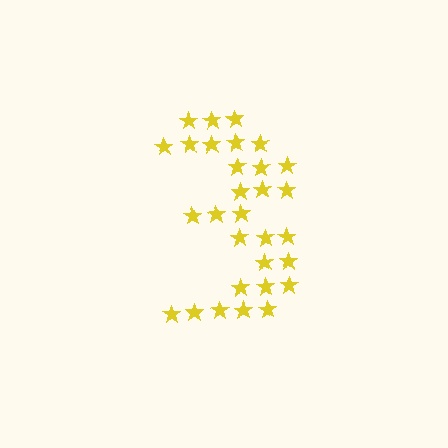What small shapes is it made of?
It is made of small stars.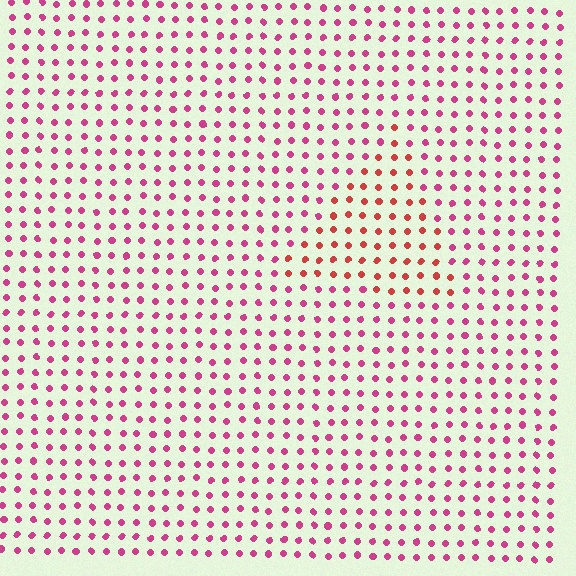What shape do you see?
I see a triangle.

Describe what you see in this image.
The image is filled with small magenta elements in a uniform arrangement. A triangle-shaped region is visible where the elements are tinted to a slightly different hue, forming a subtle color boundary.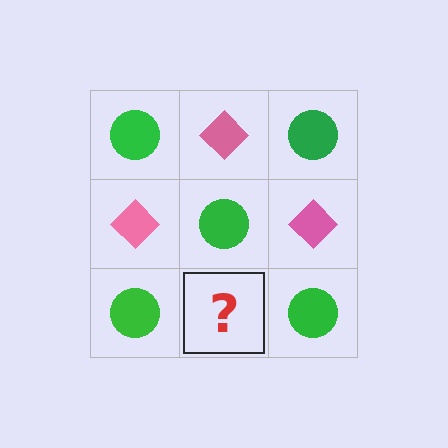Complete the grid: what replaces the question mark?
The question mark should be replaced with a pink diamond.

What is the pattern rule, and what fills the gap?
The rule is that it alternates green circle and pink diamond in a checkerboard pattern. The gap should be filled with a pink diamond.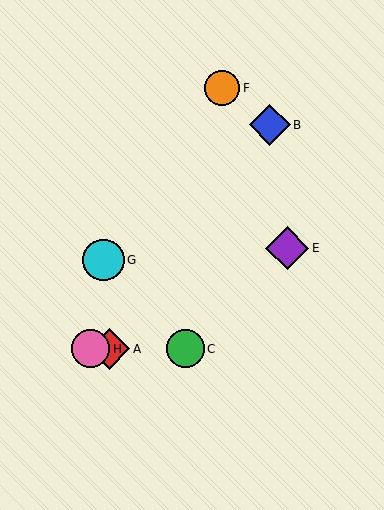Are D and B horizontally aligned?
No, D is at y≈349 and B is at y≈125.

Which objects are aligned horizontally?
Objects A, C, D, H are aligned horizontally.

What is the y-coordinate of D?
Object D is at y≈349.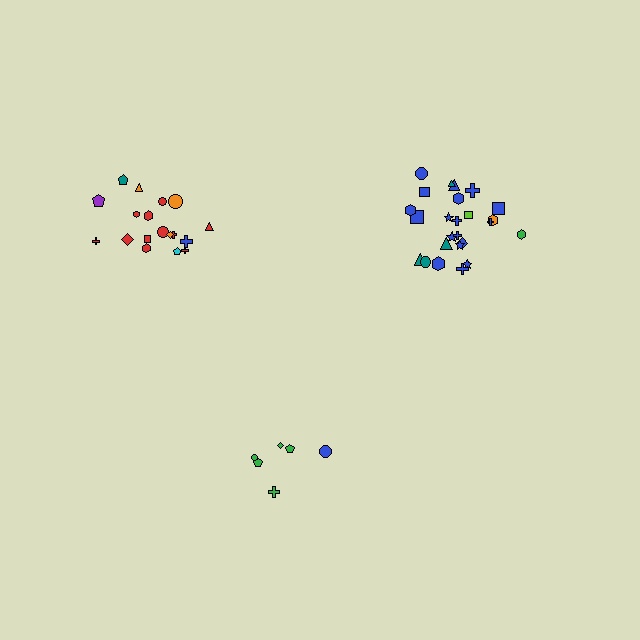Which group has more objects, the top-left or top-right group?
The top-right group.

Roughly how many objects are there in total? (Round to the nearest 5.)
Roughly 50 objects in total.